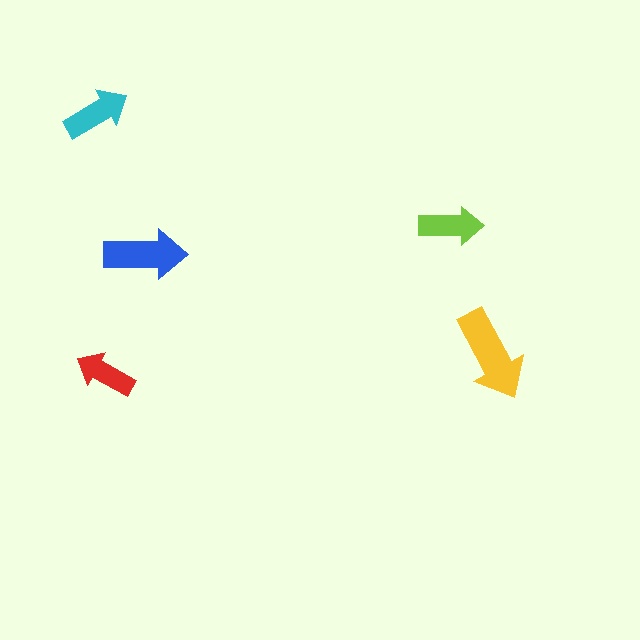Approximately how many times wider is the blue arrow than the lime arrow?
About 1.5 times wider.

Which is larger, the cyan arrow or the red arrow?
The cyan one.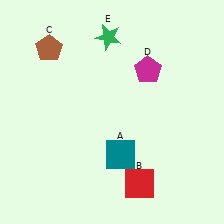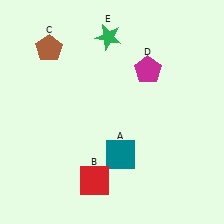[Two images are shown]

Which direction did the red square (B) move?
The red square (B) moved left.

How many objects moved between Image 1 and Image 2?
1 object moved between the two images.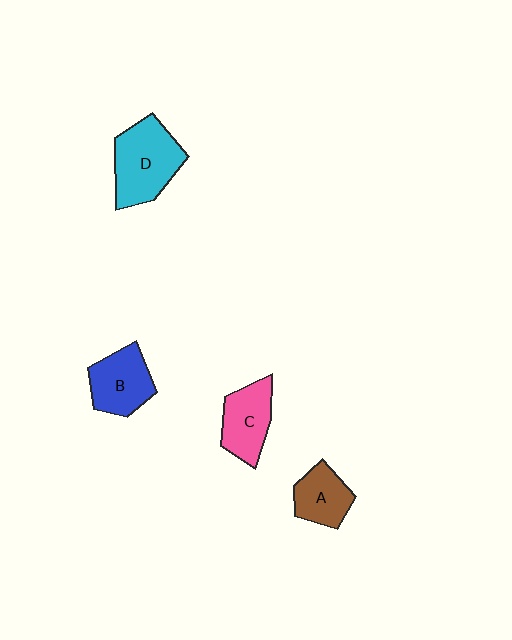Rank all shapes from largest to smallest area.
From largest to smallest: D (cyan), B (blue), C (pink), A (brown).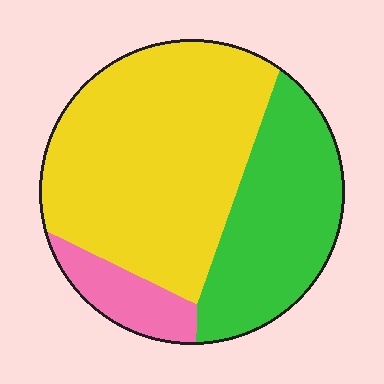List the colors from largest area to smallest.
From largest to smallest: yellow, green, pink.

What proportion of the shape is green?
Green takes up between a sixth and a third of the shape.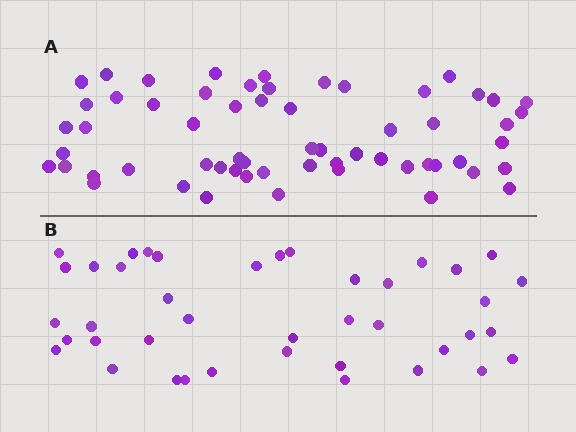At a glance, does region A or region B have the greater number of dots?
Region A (the top region) has more dots.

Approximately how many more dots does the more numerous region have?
Region A has approximately 20 more dots than region B.